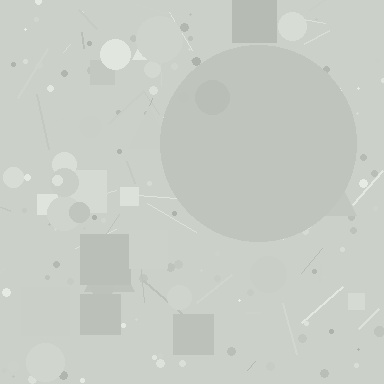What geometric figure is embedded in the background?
A circle is embedded in the background.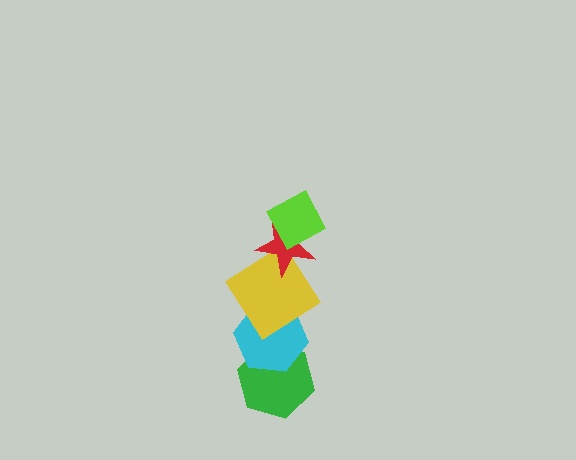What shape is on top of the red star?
The lime diamond is on top of the red star.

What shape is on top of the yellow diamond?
The red star is on top of the yellow diamond.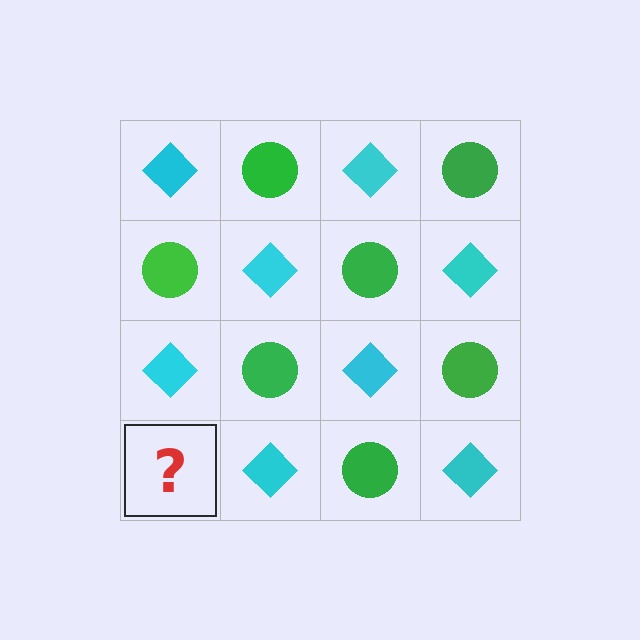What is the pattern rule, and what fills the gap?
The rule is that it alternates cyan diamond and green circle in a checkerboard pattern. The gap should be filled with a green circle.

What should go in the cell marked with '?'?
The missing cell should contain a green circle.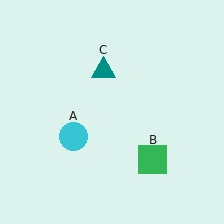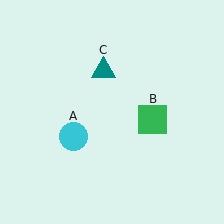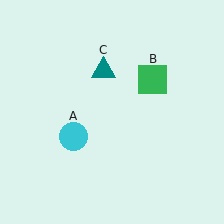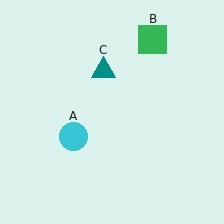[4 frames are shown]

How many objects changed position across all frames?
1 object changed position: green square (object B).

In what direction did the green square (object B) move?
The green square (object B) moved up.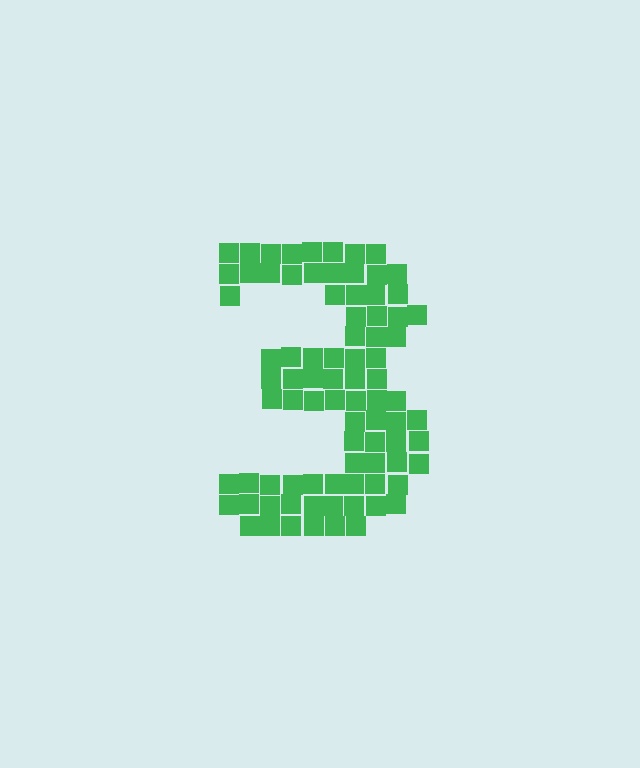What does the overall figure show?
The overall figure shows the digit 3.